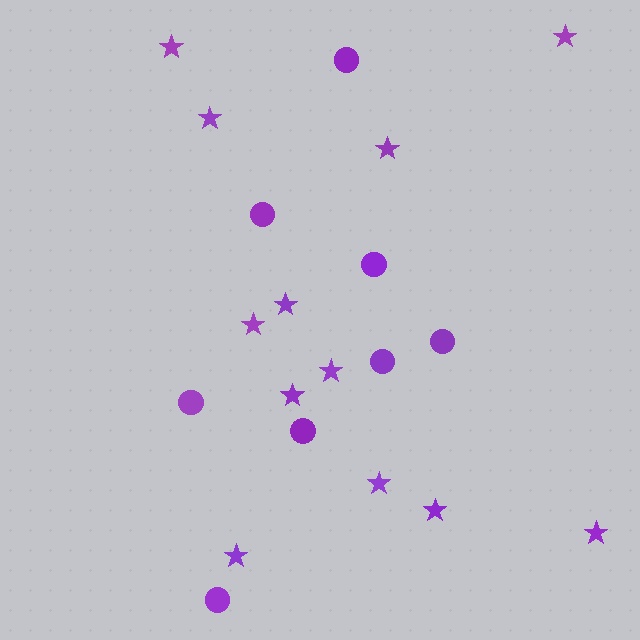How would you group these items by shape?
There are 2 groups: one group of circles (8) and one group of stars (12).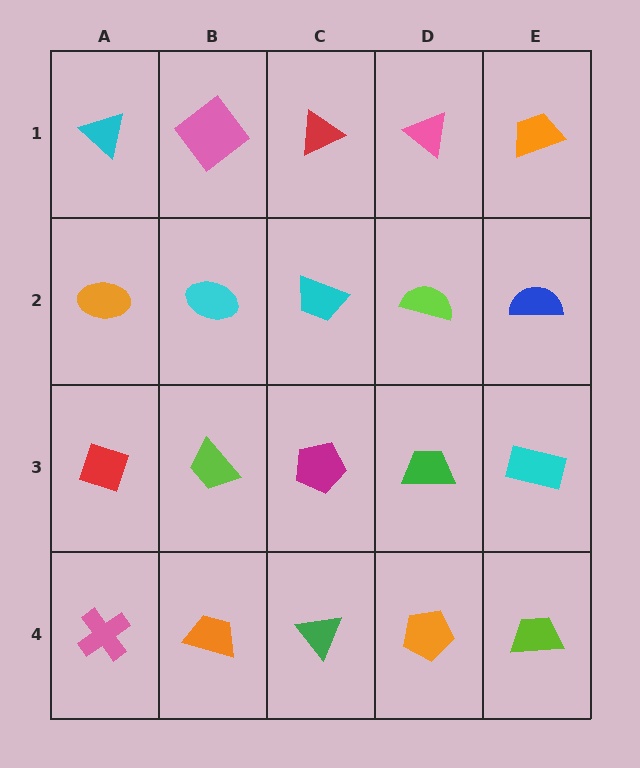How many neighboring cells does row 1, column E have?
2.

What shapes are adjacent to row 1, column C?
A cyan trapezoid (row 2, column C), a pink diamond (row 1, column B), a pink triangle (row 1, column D).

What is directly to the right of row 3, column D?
A cyan rectangle.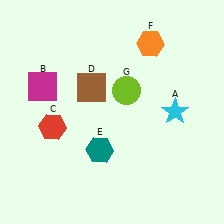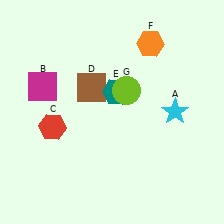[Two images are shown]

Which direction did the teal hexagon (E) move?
The teal hexagon (E) moved up.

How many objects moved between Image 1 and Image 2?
1 object moved between the two images.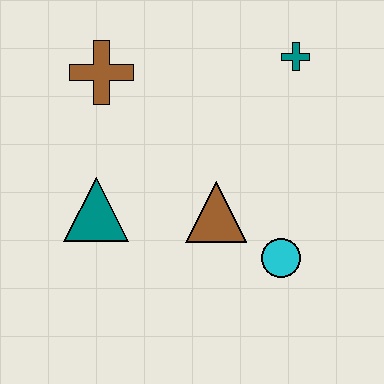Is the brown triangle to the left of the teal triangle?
No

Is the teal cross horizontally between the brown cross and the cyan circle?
No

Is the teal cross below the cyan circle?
No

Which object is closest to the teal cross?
The brown triangle is closest to the teal cross.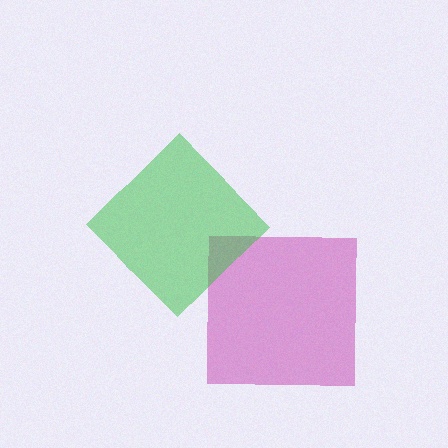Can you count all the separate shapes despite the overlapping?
Yes, there are 2 separate shapes.